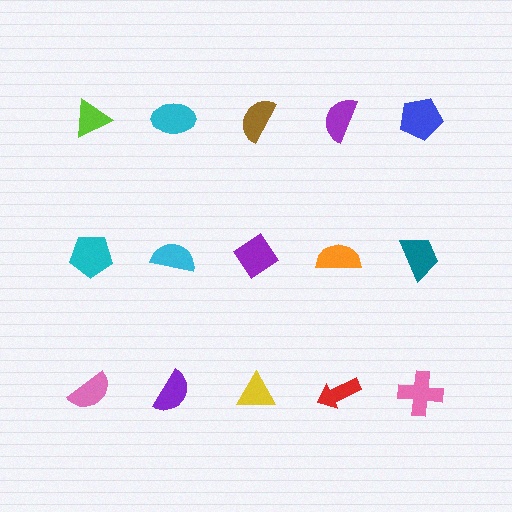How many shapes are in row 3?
5 shapes.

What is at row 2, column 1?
A cyan pentagon.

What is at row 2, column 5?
A teal trapezoid.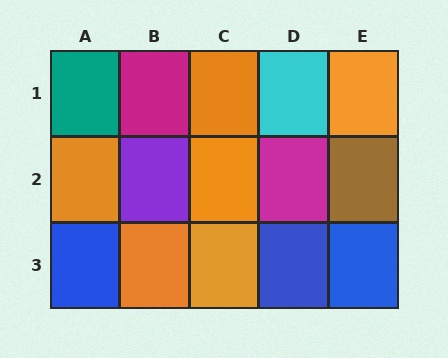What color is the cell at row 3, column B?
Orange.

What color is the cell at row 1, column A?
Teal.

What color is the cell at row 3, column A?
Blue.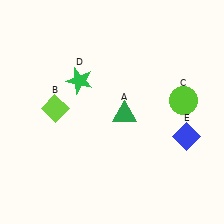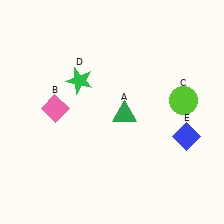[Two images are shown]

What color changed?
The diamond (B) changed from lime in Image 1 to pink in Image 2.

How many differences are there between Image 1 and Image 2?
There is 1 difference between the two images.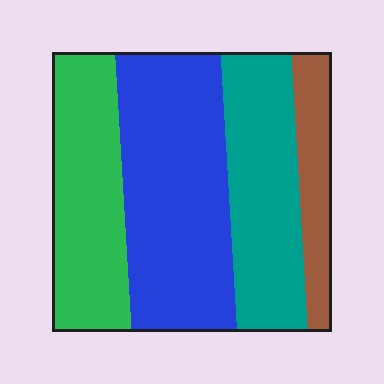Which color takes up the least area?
Brown, at roughly 10%.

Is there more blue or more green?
Blue.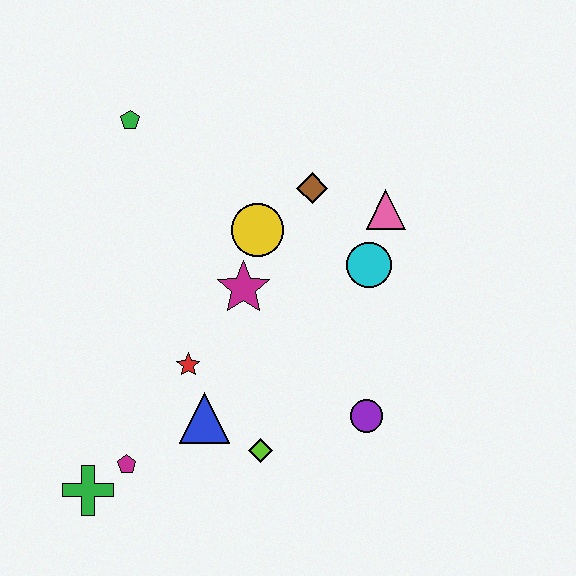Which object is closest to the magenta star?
The yellow circle is closest to the magenta star.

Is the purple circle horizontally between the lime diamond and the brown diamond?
No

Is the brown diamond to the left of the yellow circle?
No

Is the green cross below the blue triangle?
Yes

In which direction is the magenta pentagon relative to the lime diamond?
The magenta pentagon is to the left of the lime diamond.